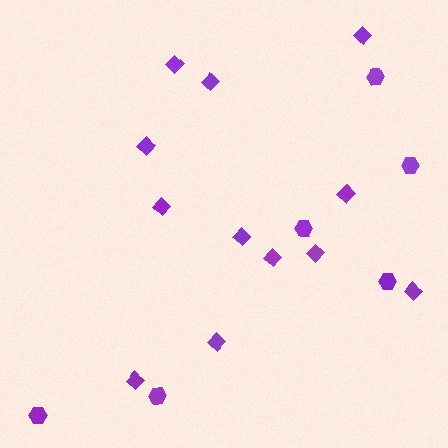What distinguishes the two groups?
There are 2 groups: one group of hexagons (6) and one group of diamonds (12).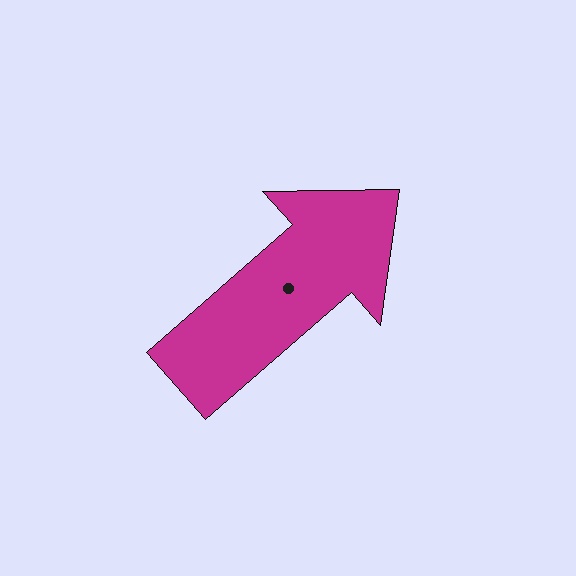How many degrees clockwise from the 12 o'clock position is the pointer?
Approximately 49 degrees.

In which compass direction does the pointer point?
Northeast.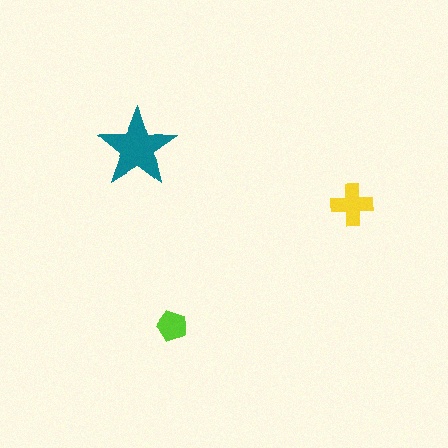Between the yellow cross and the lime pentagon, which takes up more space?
The yellow cross.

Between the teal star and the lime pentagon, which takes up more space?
The teal star.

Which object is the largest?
The teal star.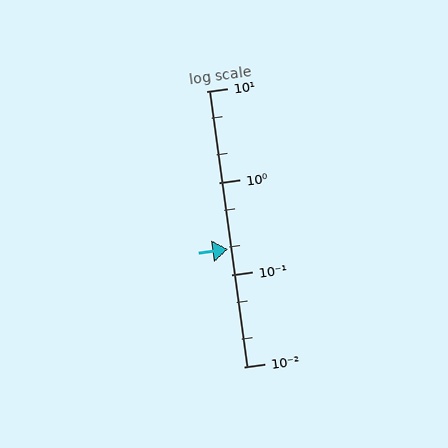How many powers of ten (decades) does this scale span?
The scale spans 3 decades, from 0.01 to 10.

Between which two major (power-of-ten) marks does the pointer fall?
The pointer is between 0.1 and 1.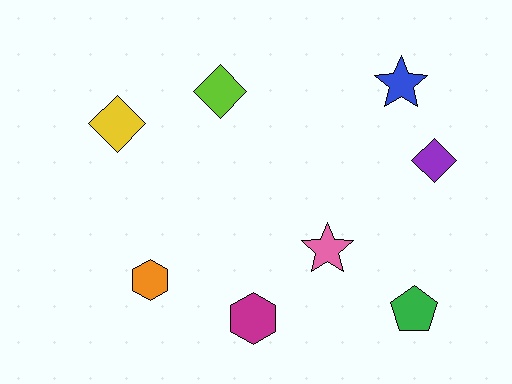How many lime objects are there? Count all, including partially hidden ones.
There is 1 lime object.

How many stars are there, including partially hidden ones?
There are 2 stars.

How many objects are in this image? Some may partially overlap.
There are 8 objects.